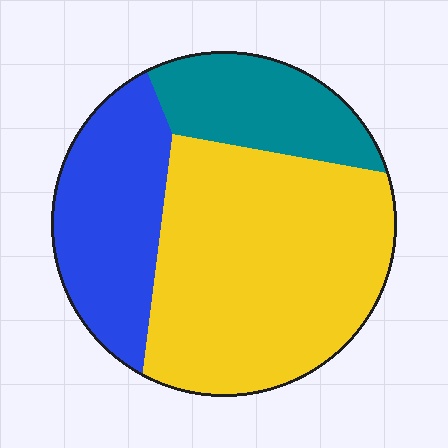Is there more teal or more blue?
Blue.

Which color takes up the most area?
Yellow, at roughly 55%.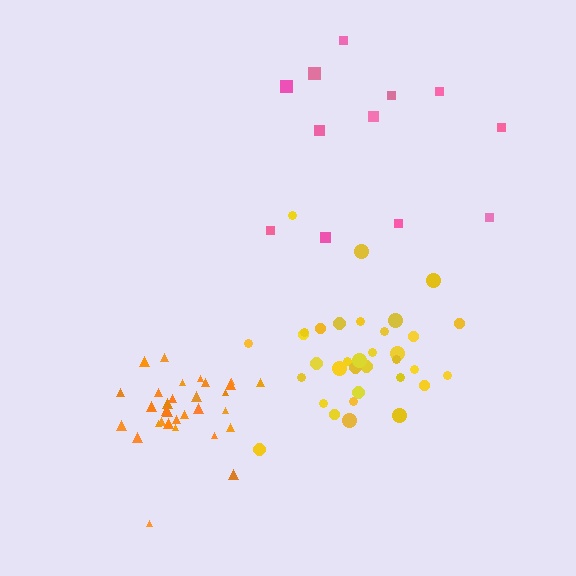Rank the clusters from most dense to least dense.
orange, yellow, pink.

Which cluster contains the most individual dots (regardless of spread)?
Yellow (34).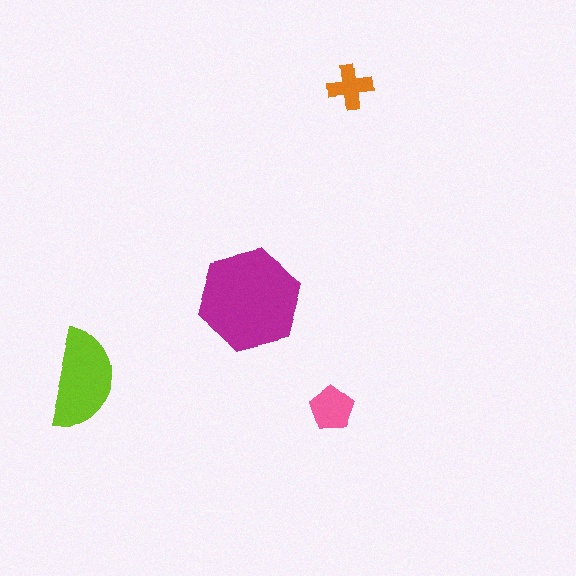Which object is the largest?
The magenta hexagon.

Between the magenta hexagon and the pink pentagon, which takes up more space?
The magenta hexagon.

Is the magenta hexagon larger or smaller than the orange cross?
Larger.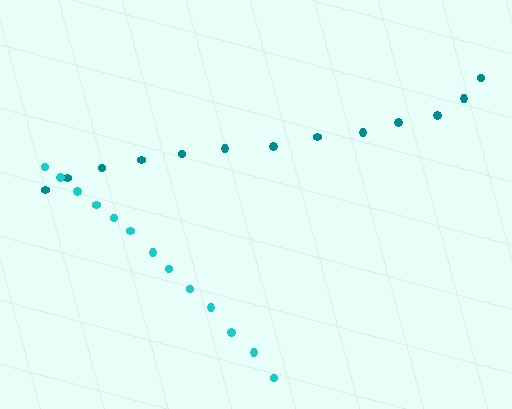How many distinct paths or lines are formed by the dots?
There are 2 distinct paths.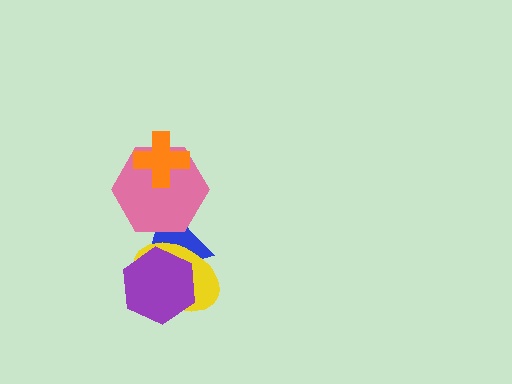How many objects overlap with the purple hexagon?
2 objects overlap with the purple hexagon.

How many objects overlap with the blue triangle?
3 objects overlap with the blue triangle.